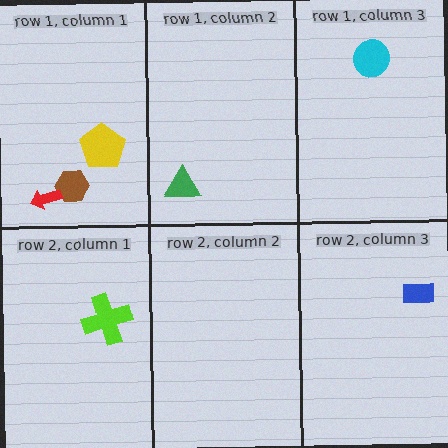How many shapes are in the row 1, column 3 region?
1.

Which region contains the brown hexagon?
The row 1, column 1 region.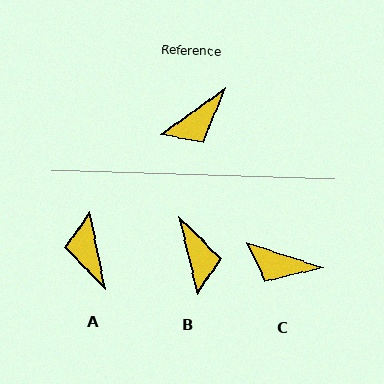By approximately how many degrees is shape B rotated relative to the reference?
Approximately 67 degrees counter-clockwise.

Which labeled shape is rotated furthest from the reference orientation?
A, about 114 degrees away.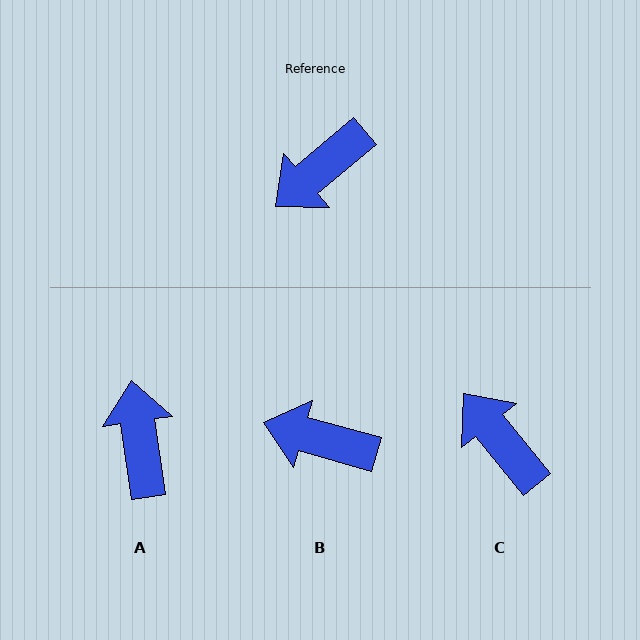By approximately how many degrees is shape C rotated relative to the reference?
Approximately 91 degrees clockwise.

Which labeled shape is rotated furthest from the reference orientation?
A, about 122 degrees away.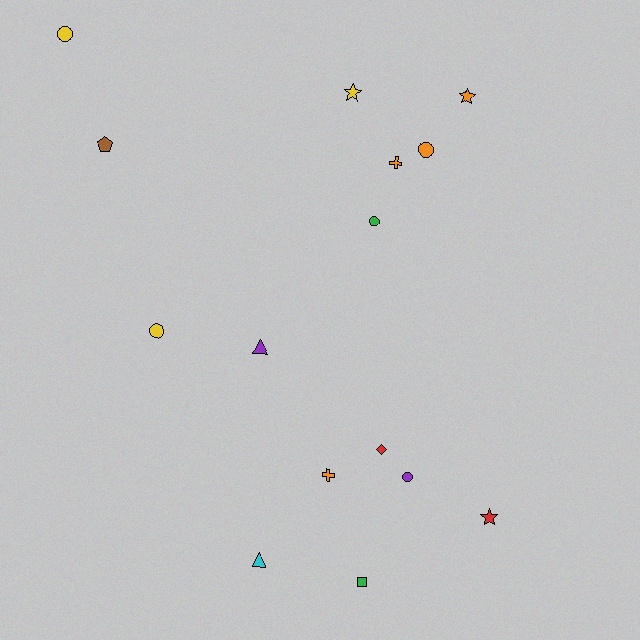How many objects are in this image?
There are 15 objects.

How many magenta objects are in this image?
There are no magenta objects.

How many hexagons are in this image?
There are no hexagons.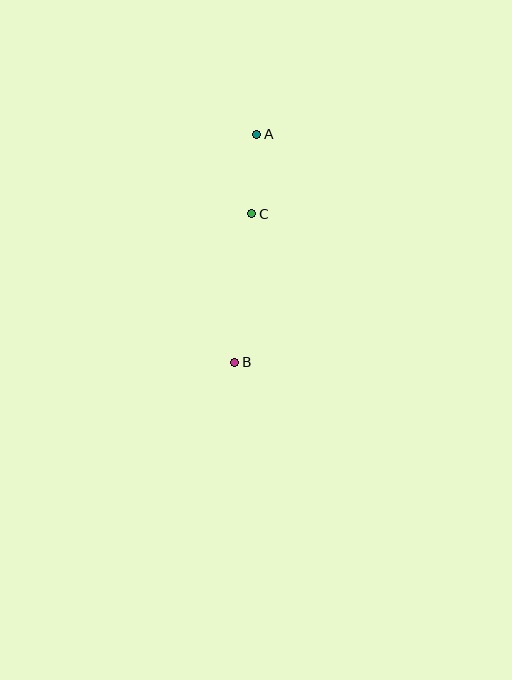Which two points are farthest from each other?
Points A and B are farthest from each other.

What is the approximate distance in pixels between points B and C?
The distance between B and C is approximately 149 pixels.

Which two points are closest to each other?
Points A and C are closest to each other.